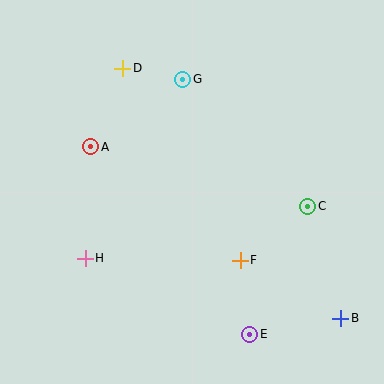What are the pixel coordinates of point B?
Point B is at (341, 318).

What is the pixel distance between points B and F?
The distance between B and F is 116 pixels.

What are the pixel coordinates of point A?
Point A is at (91, 147).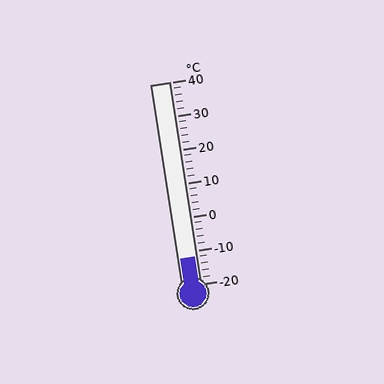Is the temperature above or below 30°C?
The temperature is below 30°C.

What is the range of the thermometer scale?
The thermometer scale ranges from -20°C to 40°C.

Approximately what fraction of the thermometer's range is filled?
The thermometer is filled to approximately 15% of its range.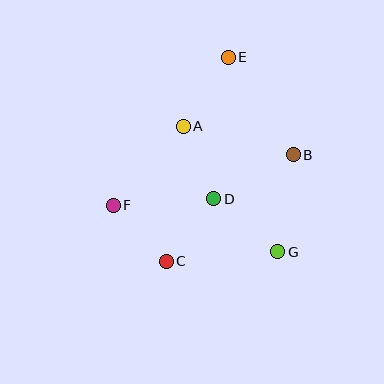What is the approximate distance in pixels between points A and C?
The distance between A and C is approximately 136 pixels.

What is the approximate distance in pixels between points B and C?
The distance between B and C is approximately 166 pixels.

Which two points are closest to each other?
Points C and F are closest to each other.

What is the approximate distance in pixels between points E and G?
The distance between E and G is approximately 200 pixels.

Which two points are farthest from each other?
Points C and E are farthest from each other.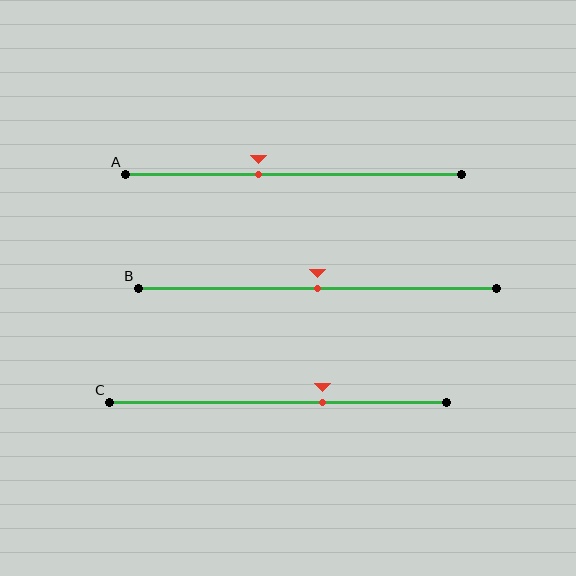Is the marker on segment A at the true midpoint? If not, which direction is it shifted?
No, the marker on segment A is shifted to the left by about 11% of the segment length.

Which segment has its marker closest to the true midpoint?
Segment B has its marker closest to the true midpoint.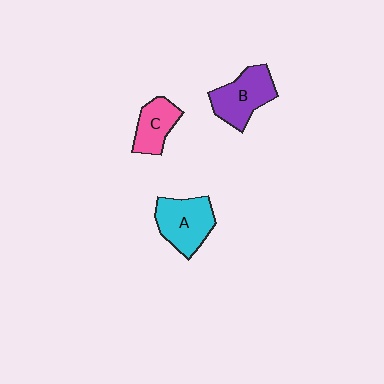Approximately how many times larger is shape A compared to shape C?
Approximately 1.5 times.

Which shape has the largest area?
Shape A (cyan).